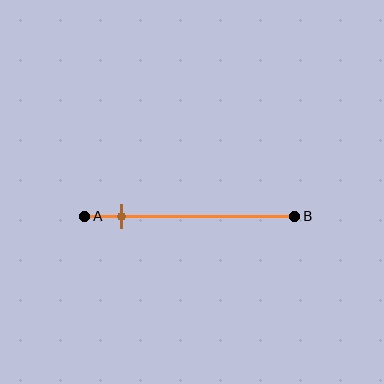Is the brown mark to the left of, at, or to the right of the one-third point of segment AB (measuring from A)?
The brown mark is to the left of the one-third point of segment AB.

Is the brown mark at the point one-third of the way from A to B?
No, the mark is at about 15% from A, not at the 33% one-third point.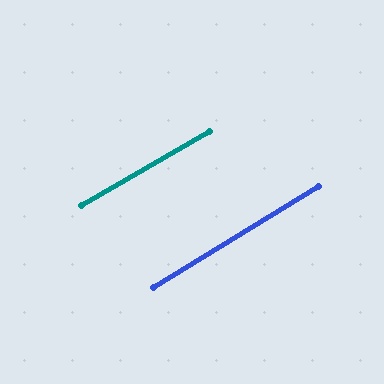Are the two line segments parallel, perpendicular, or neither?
Parallel — their directions differ by only 1.5°.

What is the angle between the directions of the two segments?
Approximately 1 degree.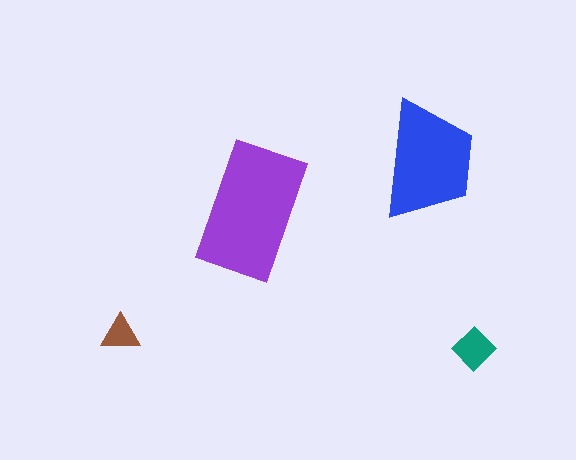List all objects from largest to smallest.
The purple rectangle, the blue trapezoid, the teal diamond, the brown triangle.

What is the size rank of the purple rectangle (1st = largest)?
1st.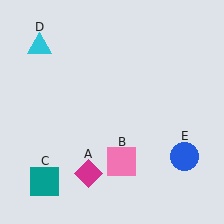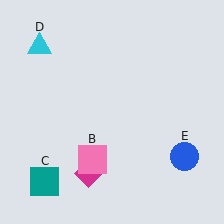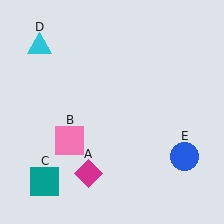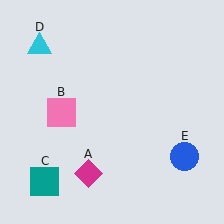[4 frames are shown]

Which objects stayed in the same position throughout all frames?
Magenta diamond (object A) and teal square (object C) and cyan triangle (object D) and blue circle (object E) remained stationary.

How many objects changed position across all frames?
1 object changed position: pink square (object B).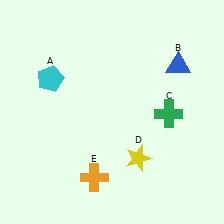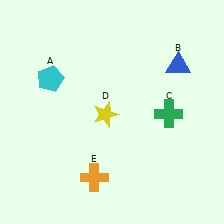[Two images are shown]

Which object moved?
The yellow star (D) moved up.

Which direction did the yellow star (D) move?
The yellow star (D) moved up.